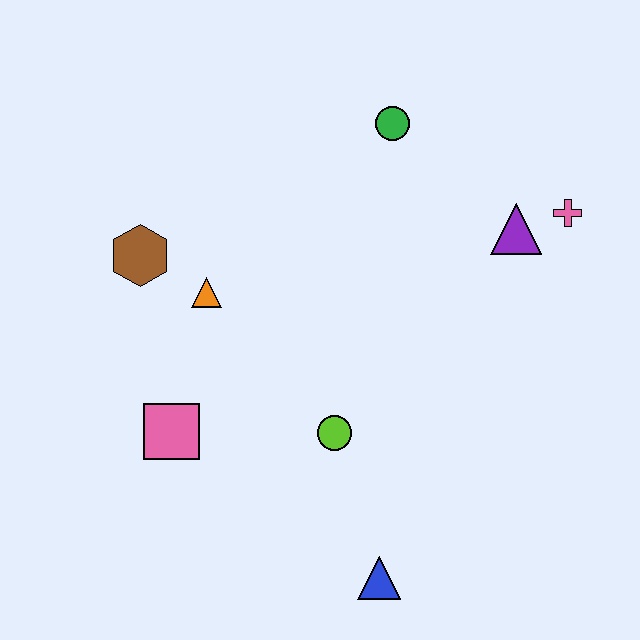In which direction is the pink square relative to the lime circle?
The pink square is to the left of the lime circle.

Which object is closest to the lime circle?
The blue triangle is closest to the lime circle.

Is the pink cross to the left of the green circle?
No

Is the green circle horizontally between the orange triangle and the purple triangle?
Yes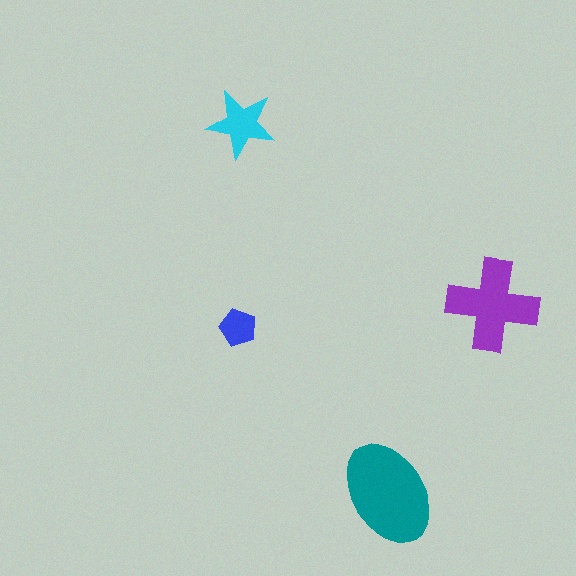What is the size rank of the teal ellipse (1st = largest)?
1st.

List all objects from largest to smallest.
The teal ellipse, the purple cross, the cyan star, the blue pentagon.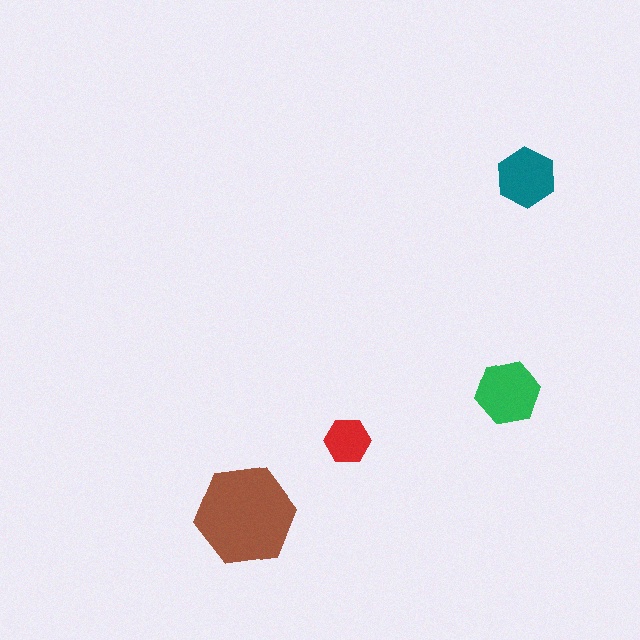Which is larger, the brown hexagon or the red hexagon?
The brown one.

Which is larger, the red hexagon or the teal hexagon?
The teal one.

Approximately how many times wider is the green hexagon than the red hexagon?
About 1.5 times wider.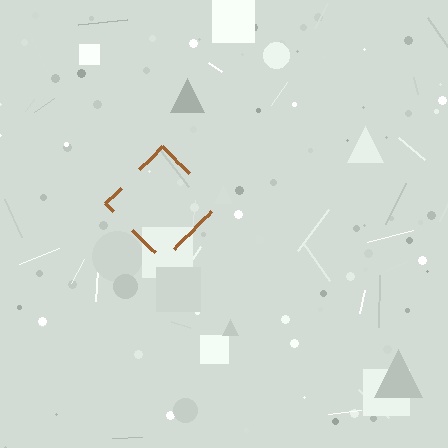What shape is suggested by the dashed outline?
The dashed outline suggests a diamond.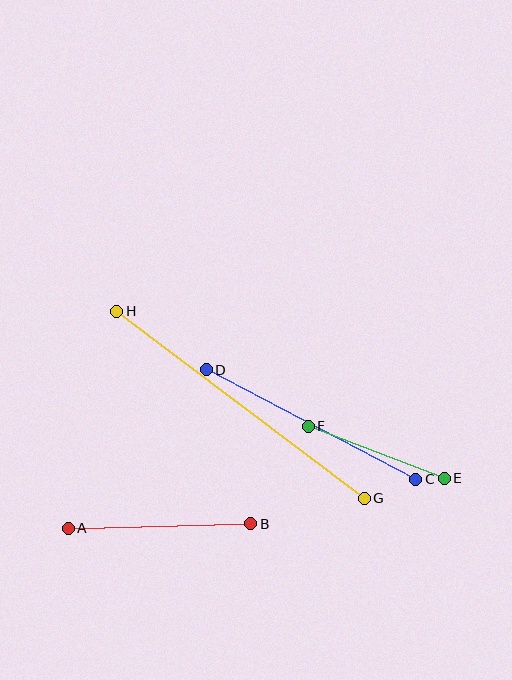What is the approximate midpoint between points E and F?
The midpoint is at approximately (376, 452) pixels.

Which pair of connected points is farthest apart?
Points G and H are farthest apart.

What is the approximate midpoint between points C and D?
The midpoint is at approximately (311, 425) pixels.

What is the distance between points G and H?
The distance is approximately 310 pixels.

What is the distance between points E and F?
The distance is approximately 145 pixels.